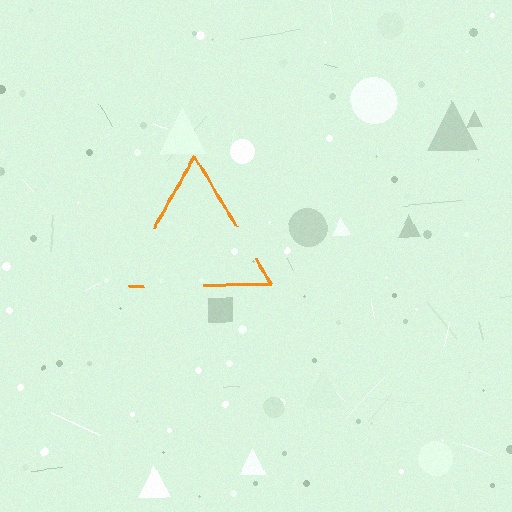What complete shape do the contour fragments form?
The contour fragments form a triangle.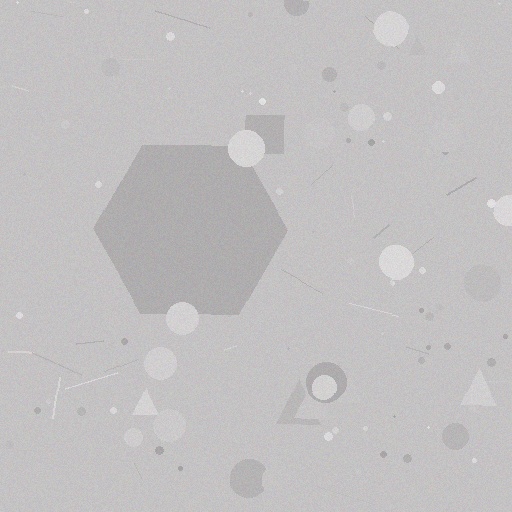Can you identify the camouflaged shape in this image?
The camouflaged shape is a hexagon.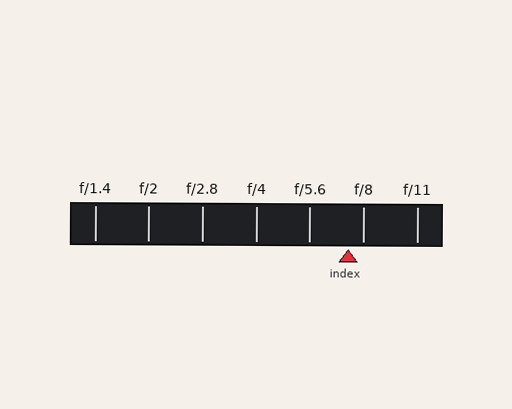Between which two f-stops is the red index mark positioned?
The index mark is between f/5.6 and f/8.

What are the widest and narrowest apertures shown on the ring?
The widest aperture shown is f/1.4 and the narrowest is f/11.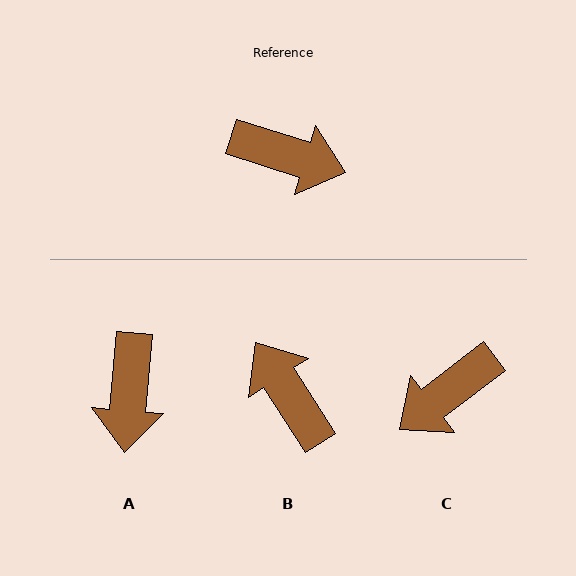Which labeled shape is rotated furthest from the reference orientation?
B, about 140 degrees away.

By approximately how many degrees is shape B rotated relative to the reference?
Approximately 140 degrees counter-clockwise.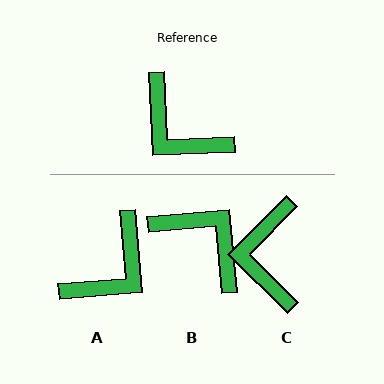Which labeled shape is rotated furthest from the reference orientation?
B, about 177 degrees away.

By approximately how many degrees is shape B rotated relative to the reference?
Approximately 177 degrees clockwise.